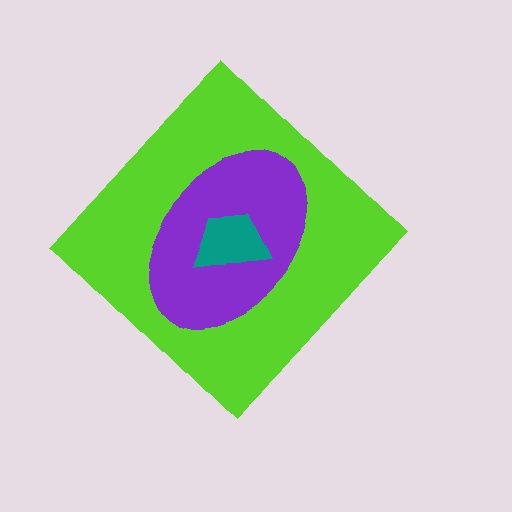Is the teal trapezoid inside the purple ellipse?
Yes.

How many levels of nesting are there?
3.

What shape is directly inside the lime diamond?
The purple ellipse.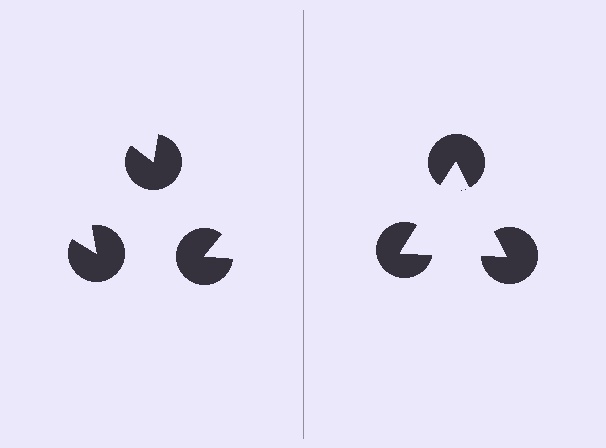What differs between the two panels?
The pac-man discs are positioned identically on both sides; only the wedge orientations differ. On the right they align to a triangle; on the left they are misaligned.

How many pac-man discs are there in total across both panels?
6 — 3 on each side.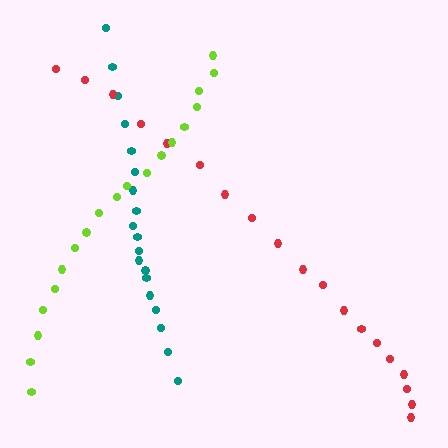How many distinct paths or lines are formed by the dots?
There are 3 distinct paths.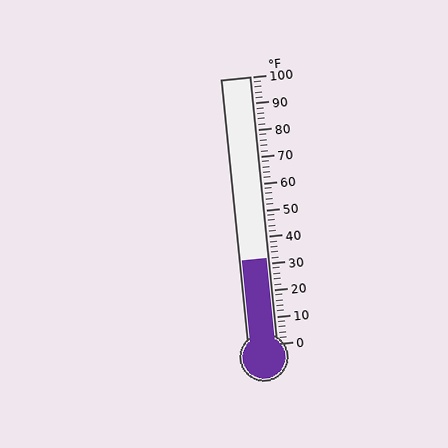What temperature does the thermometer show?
The thermometer shows approximately 32°F.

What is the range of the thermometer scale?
The thermometer scale ranges from 0°F to 100°F.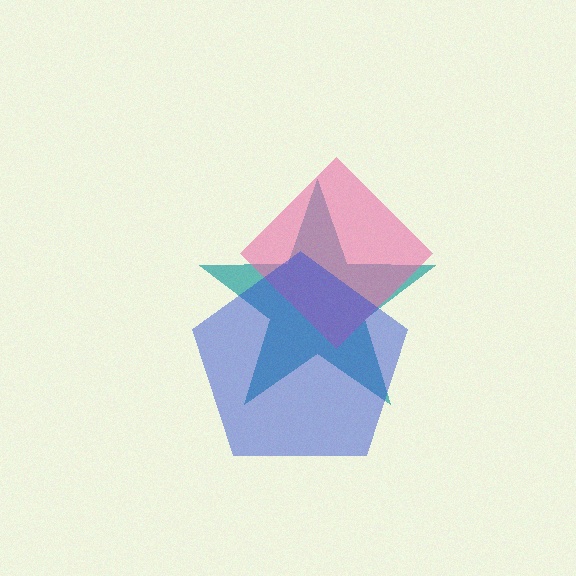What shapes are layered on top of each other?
The layered shapes are: a teal star, a pink diamond, a blue pentagon.